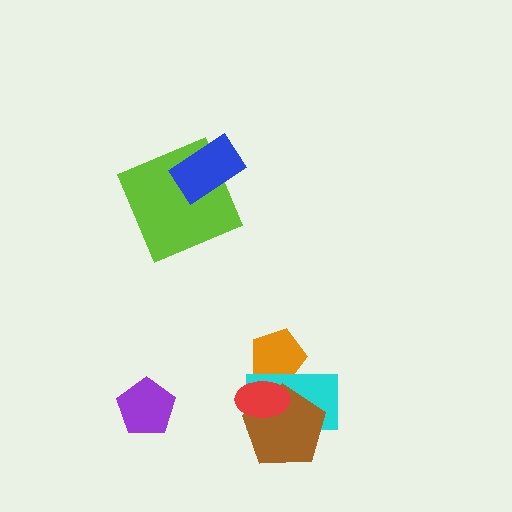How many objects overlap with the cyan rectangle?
3 objects overlap with the cyan rectangle.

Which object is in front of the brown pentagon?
The red ellipse is in front of the brown pentagon.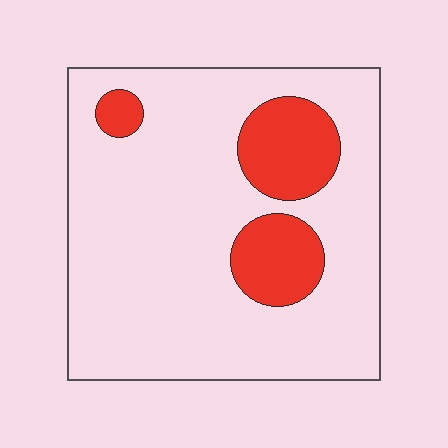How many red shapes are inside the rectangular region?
3.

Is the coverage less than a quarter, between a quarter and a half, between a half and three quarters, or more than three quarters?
Less than a quarter.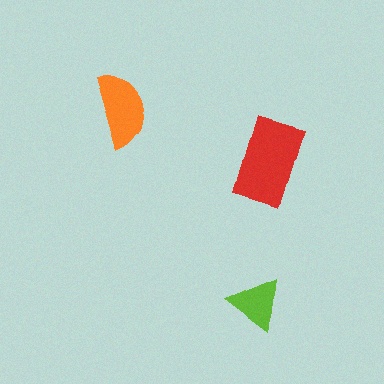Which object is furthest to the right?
The red rectangle is rightmost.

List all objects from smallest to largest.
The lime triangle, the orange semicircle, the red rectangle.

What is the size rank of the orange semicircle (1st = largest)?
2nd.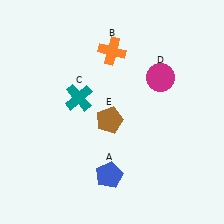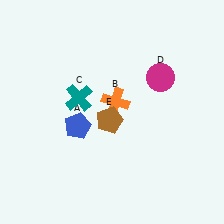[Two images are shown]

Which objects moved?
The objects that moved are: the blue pentagon (A), the orange cross (B).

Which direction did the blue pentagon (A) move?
The blue pentagon (A) moved up.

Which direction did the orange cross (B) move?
The orange cross (B) moved down.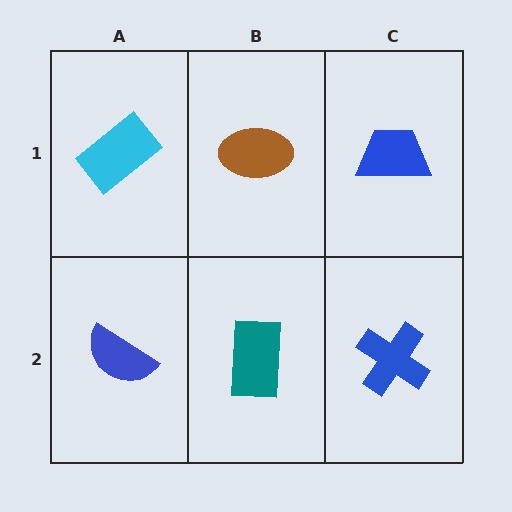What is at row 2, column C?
A blue cross.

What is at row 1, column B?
A brown ellipse.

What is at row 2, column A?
A blue semicircle.